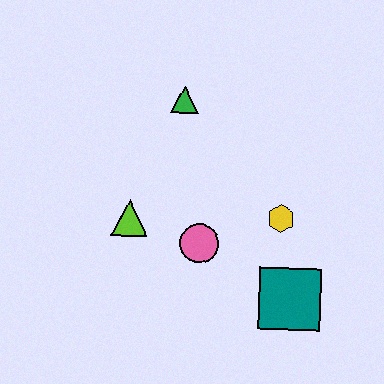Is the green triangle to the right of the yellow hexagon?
No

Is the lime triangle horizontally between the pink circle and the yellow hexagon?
No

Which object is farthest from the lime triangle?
The teal square is farthest from the lime triangle.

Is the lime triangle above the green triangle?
No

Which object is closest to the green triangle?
The lime triangle is closest to the green triangle.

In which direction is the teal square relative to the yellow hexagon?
The teal square is below the yellow hexagon.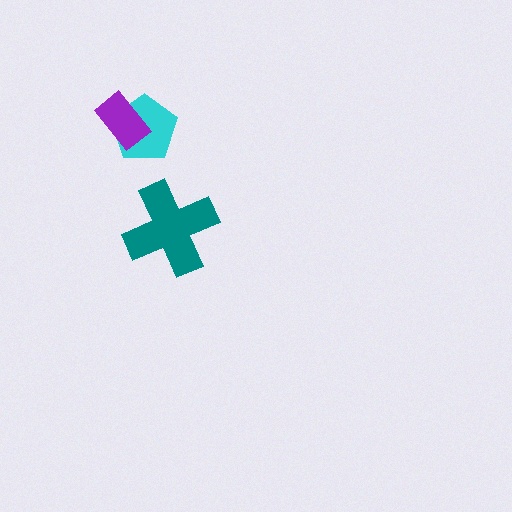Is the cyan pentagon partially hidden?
Yes, it is partially covered by another shape.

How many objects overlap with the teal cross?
0 objects overlap with the teal cross.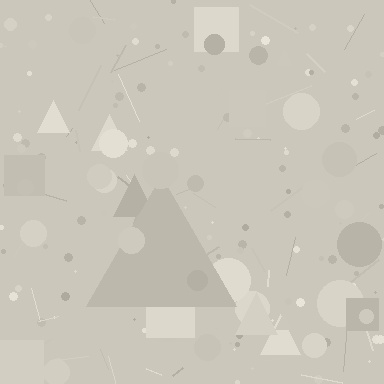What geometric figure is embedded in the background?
A triangle is embedded in the background.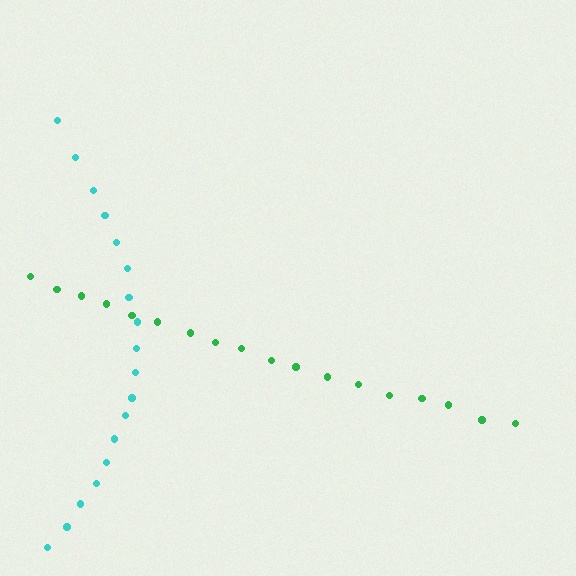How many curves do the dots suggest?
There are 2 distinct paths.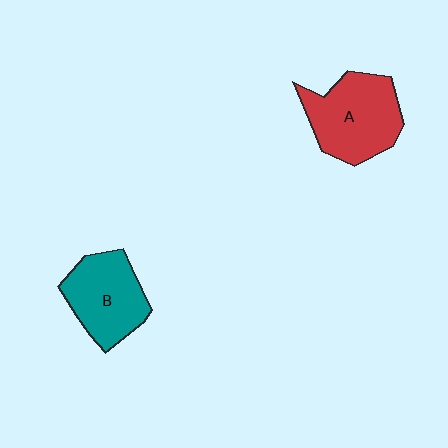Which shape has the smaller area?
Shape B (teal).